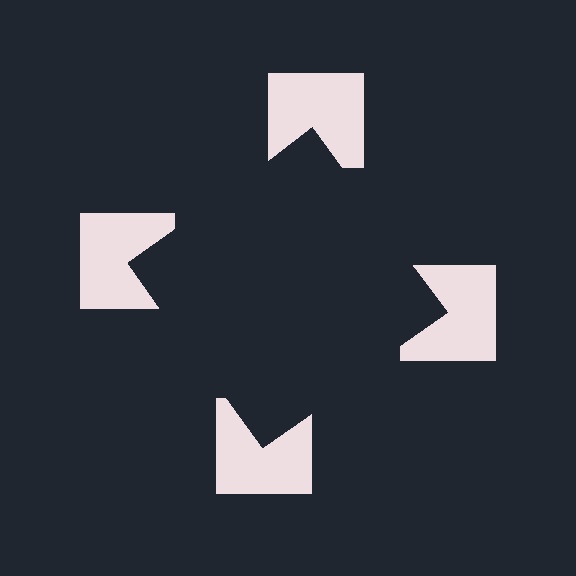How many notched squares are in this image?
There are 4 — one at each vertex of the illusory square.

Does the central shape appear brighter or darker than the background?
It typically appears slightly darker than the background, even though no actual brightness change is drawn.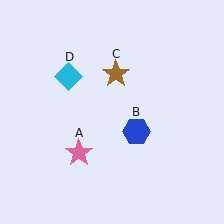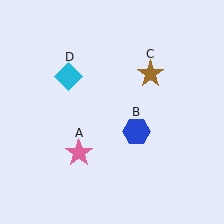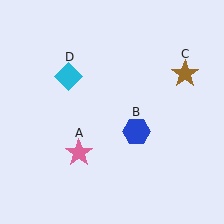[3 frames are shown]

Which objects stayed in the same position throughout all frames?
Pink star (object A) and blue hexagon (object B) and cyan diamond (object D) remained stationary.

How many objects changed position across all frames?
1 object changed position: brown star (object C).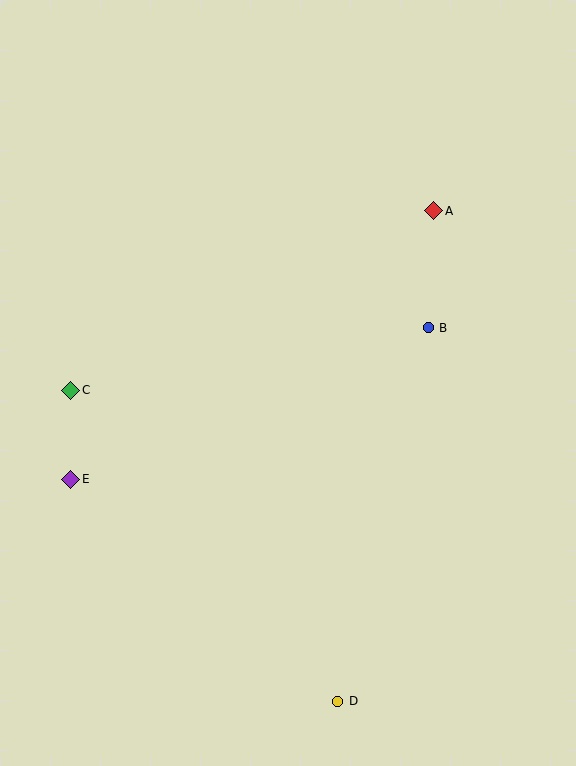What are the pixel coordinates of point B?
Point B is at (428, 328).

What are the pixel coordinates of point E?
Point E is at (71, 479).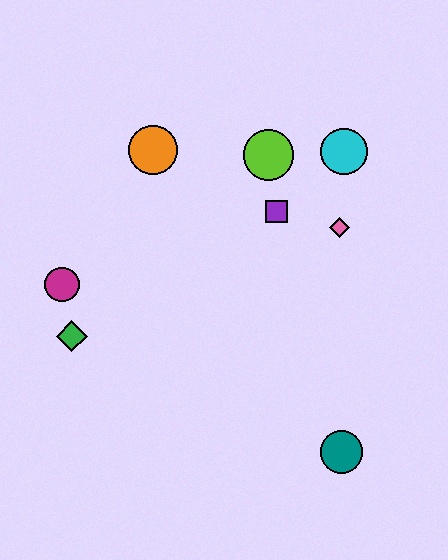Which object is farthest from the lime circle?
The teal circle is farthest from the lime circle.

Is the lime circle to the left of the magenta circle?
No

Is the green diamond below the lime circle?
Yes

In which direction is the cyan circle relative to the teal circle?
The cyan circle is above the teal circle.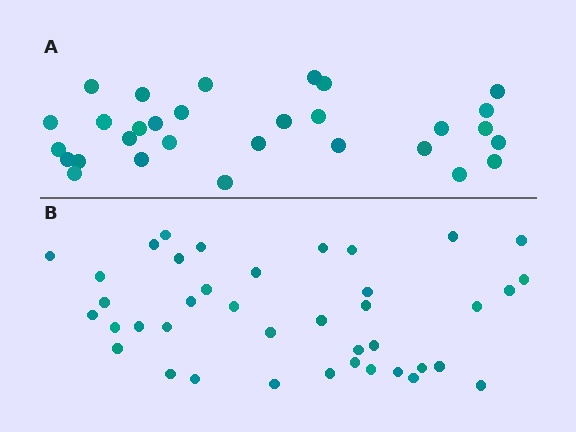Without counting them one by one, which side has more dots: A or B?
Region B (the bottom region) has more dots.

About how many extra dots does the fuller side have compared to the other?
Region B has roughly 10 or so more dots than region A.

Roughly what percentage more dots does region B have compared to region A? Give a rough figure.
About 35% more.